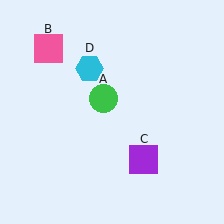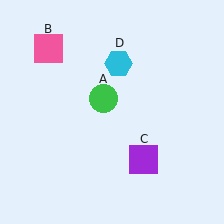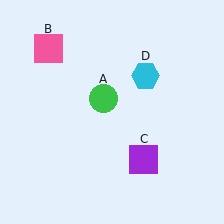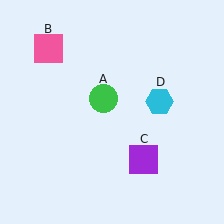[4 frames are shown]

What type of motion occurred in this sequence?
The cyan hexagon (object D) rotated clockwise around the center of the scene.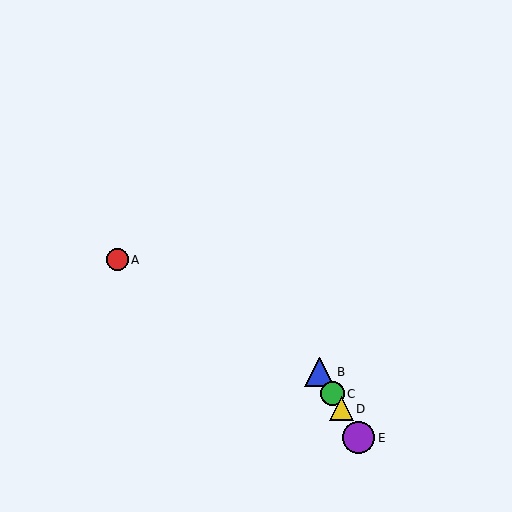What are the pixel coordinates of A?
Object A is at (117, 260).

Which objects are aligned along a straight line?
Objects B, C, D, E are aligned along a straight line.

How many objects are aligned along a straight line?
4 objects (B, C, D, E) are aligned along a straight line.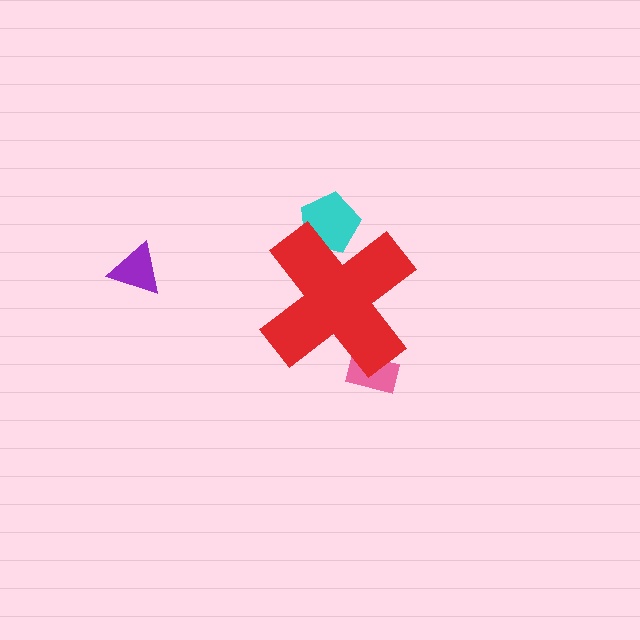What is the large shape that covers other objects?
A red cross.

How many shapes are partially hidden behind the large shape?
2 shapes are partially hidden.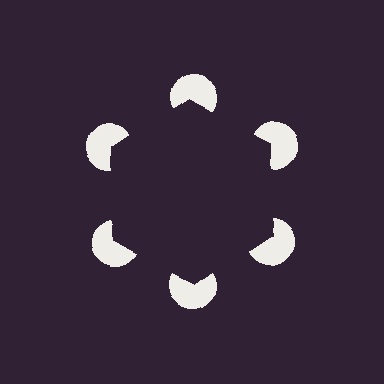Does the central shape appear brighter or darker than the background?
It typically appears slightly darker than the background, even though no actual brightness change is drawn.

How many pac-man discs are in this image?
There are 6 — one at each vertex of the illusory hexagon.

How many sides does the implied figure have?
6 sides.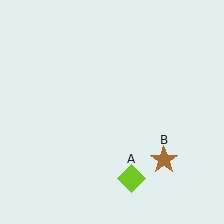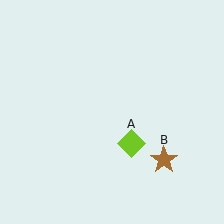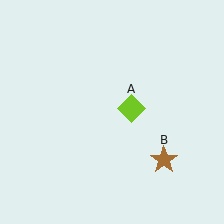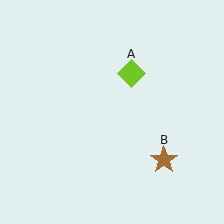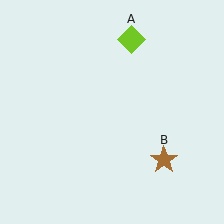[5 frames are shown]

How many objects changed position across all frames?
1 object changed position: lime diamond (object A).